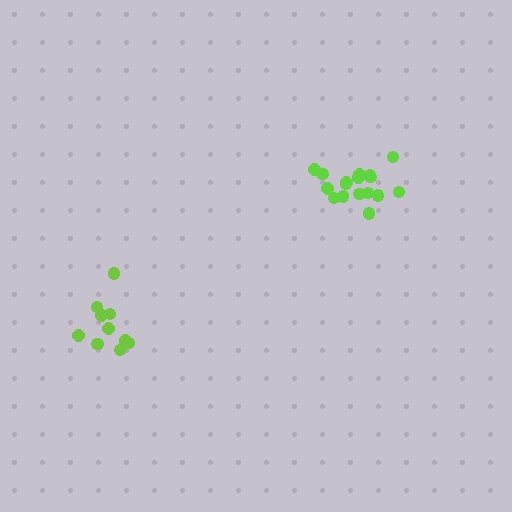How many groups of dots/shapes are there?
There are 2 groups.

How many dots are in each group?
Group 1: 17 dots, Group 2: 11 dots (28 total).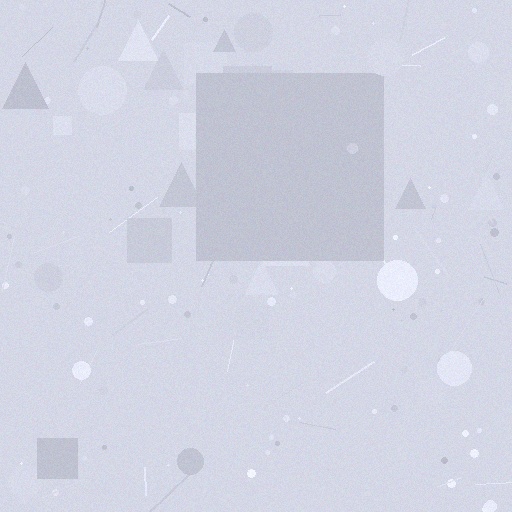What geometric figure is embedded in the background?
A square is embedded in the background.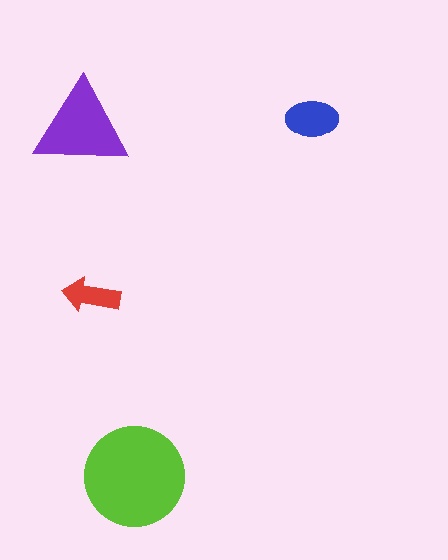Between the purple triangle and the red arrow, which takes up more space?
The purple triangle.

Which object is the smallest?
The red arrow.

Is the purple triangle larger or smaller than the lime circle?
Smaller.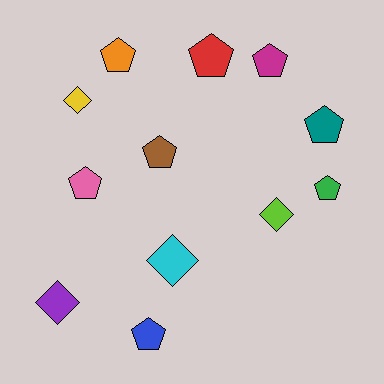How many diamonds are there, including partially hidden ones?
There are 4 diamonds.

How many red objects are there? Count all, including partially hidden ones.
There is 1 red object.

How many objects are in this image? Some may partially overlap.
There are 12 objects.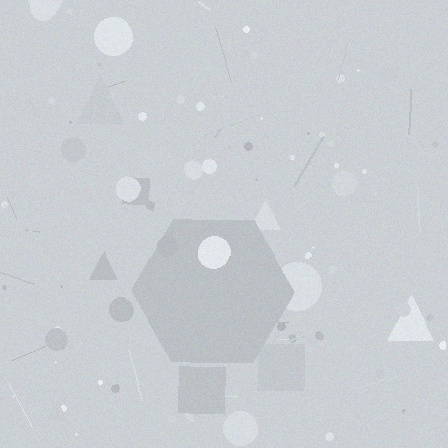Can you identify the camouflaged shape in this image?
The camouflaged shape is a hexagon.